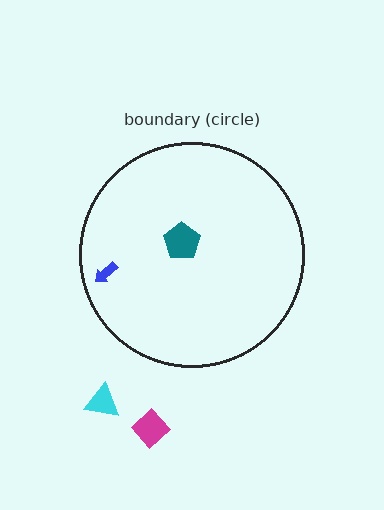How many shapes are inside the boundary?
2 inside, 2 outside.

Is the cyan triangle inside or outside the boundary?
Outside.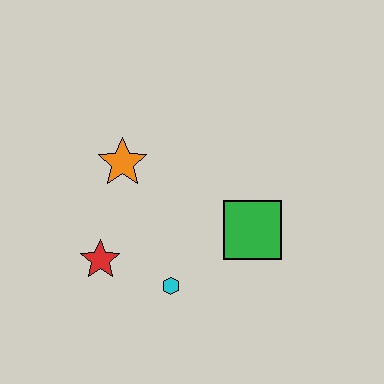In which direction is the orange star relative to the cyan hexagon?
The orange star is above the cyan hexagon.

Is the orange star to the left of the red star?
No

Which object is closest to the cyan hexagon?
The red star is closest to the cyan hexagon.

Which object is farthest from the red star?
The green square is farthest from the red star.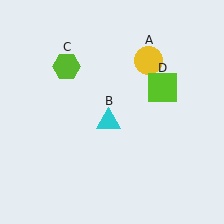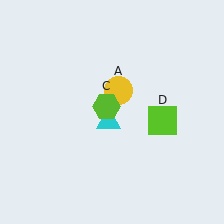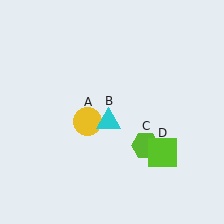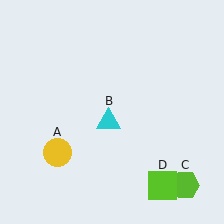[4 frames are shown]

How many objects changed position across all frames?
3 objects changed position: yellow circle (object A), lime hexagon (object C), lime square (object D).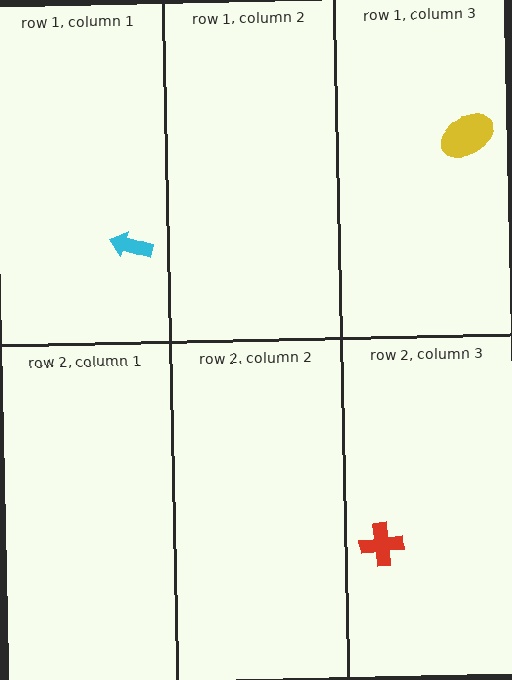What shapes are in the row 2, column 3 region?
The red cross.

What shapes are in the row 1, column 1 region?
The cyan arrow.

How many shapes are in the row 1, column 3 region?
1.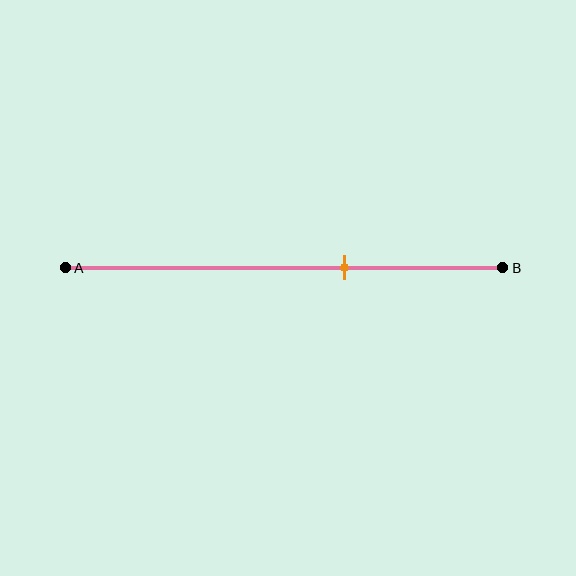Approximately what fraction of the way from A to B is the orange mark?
The orange mark is approximately 65% of the way from A to B.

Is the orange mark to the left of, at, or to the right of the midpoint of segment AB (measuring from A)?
The orange mark is to the right of the midpoint of segment AB.